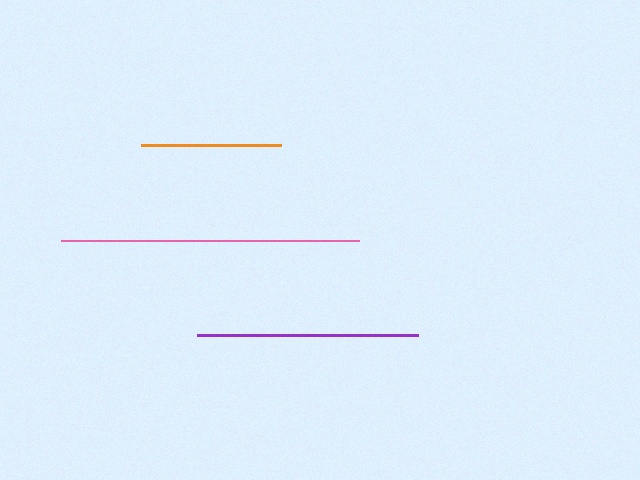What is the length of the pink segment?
The pink segment is approximately 298 pixels long.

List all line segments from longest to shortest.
From longest to shortest: pink, purple, orange.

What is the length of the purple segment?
The purple segment is approximately 221 pixels long.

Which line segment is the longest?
The pink line is the longest at approximately 298 pixels.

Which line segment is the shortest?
The orange line is the shortest at approximately 140 pixels.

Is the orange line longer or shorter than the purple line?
The purple line is longer than the orange line.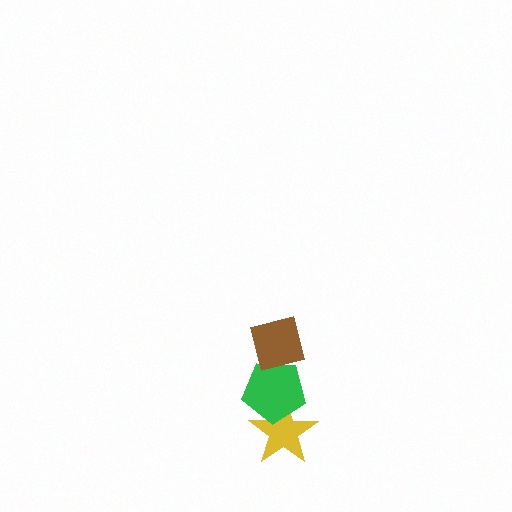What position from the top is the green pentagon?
The green pentagon is 2nd from the top.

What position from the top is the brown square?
The brown square is 1st from the top.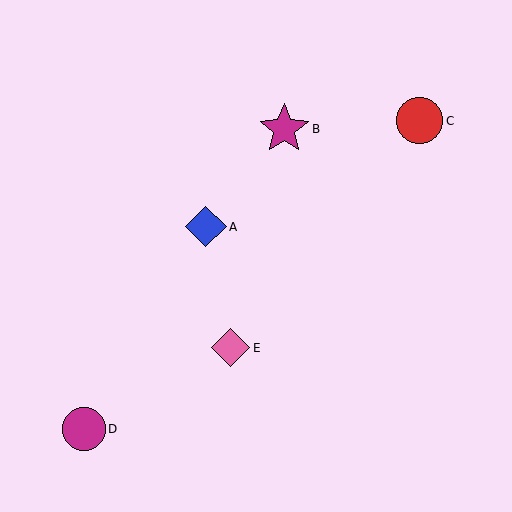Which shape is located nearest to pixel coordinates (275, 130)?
The magenta star (labeled B) at (284, 129) is nearest to that location.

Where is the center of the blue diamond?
The center of the blue diamond is at (206, 227).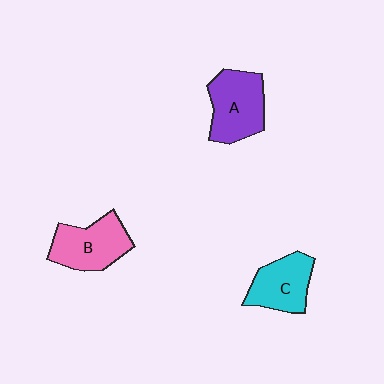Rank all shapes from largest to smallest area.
From largest to smallest: A (purple), B (pink), C (cyan).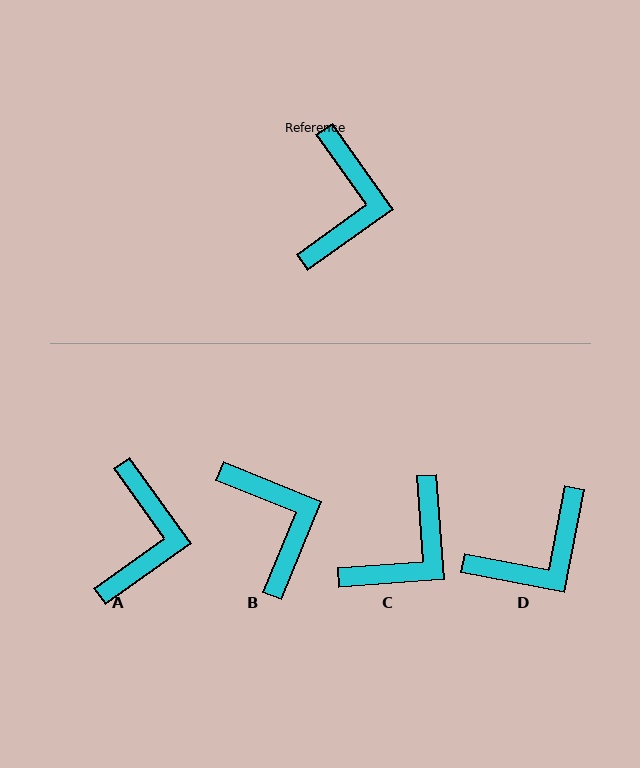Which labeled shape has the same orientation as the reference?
A.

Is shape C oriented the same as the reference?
No, it is off by about 32 degrees.